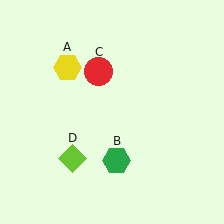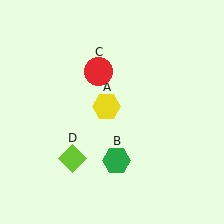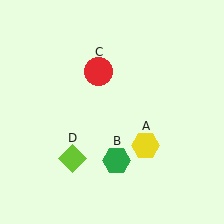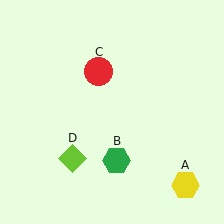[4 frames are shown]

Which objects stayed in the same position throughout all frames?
Green hexagon (object B) and red circle (object C) and lime diamond (object D) remained stationary.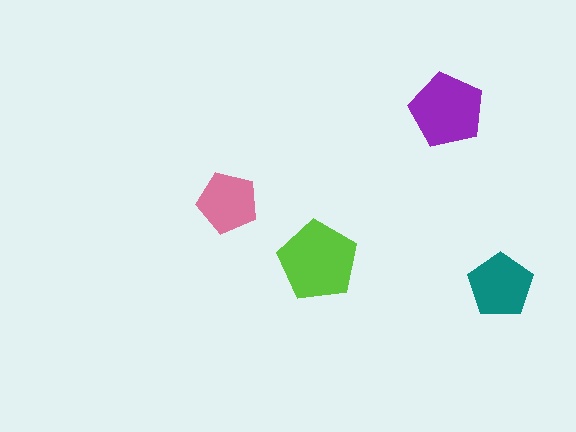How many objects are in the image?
There are 4 objects in the image.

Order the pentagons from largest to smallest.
the lime one, the purple one, the teal one, the pink one.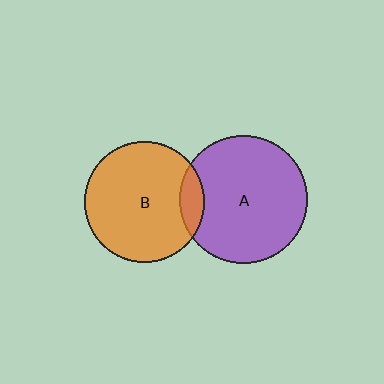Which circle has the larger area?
Circle A (purple).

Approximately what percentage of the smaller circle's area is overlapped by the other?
Approximately 10%.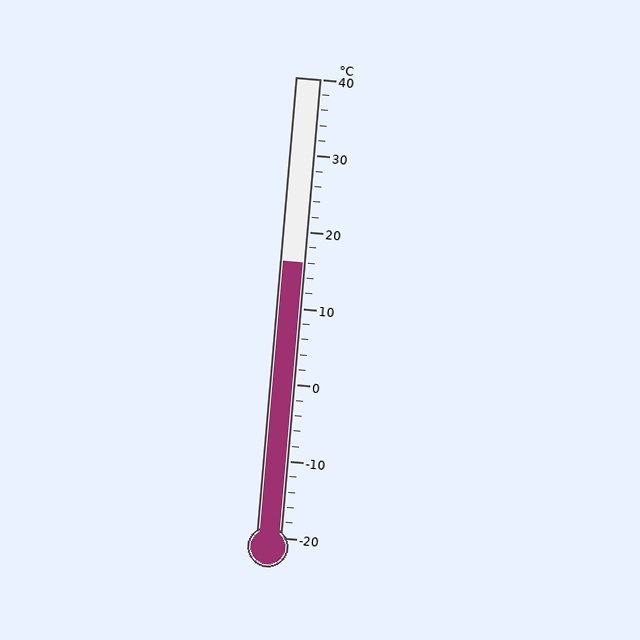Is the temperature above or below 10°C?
The temperature is above 10°C.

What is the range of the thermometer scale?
The thermometer scale ranges from -20°C to 40°C.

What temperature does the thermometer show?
The thermometer shows approximately 16°C.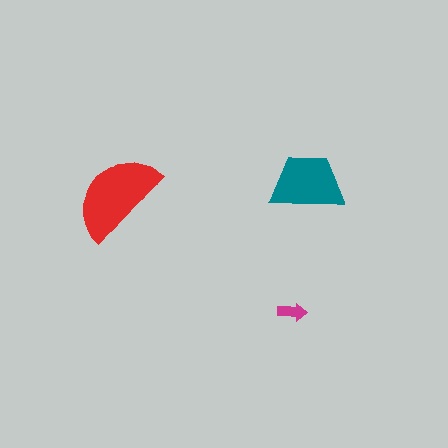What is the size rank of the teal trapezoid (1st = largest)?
2nd.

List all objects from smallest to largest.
The magenta arrow, the teal trapezoid, the red semicircle.